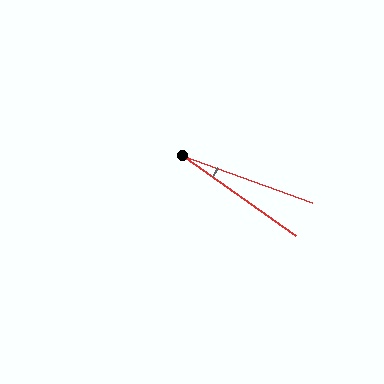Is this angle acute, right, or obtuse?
It is acute.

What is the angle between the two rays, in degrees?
Approximately 15 degrees.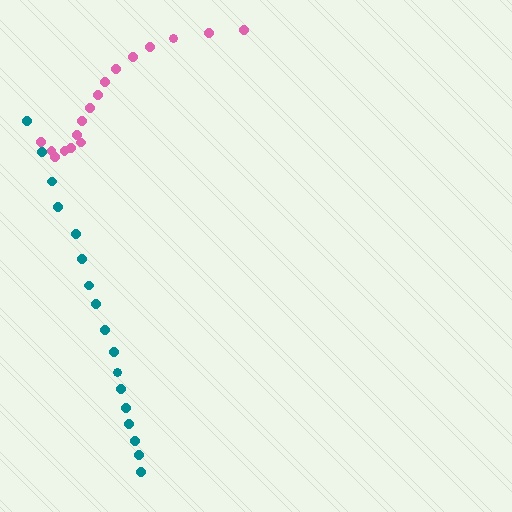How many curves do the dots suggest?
There are 2 distinct paths.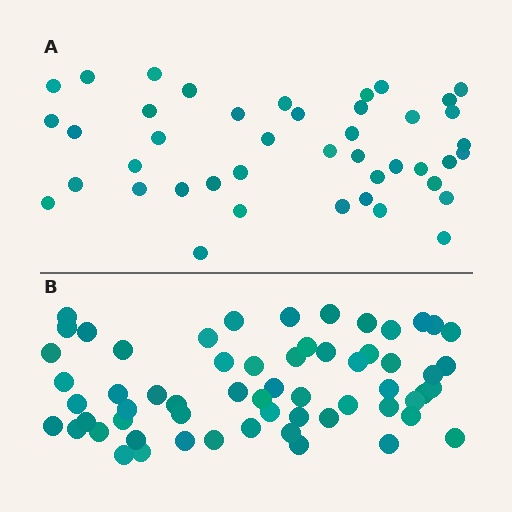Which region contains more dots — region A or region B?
Region B (the bottom region) has more dots.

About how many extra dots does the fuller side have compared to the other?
Region B has approximately 15 more dots than region A.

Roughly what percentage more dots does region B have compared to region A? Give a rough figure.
About 40% more.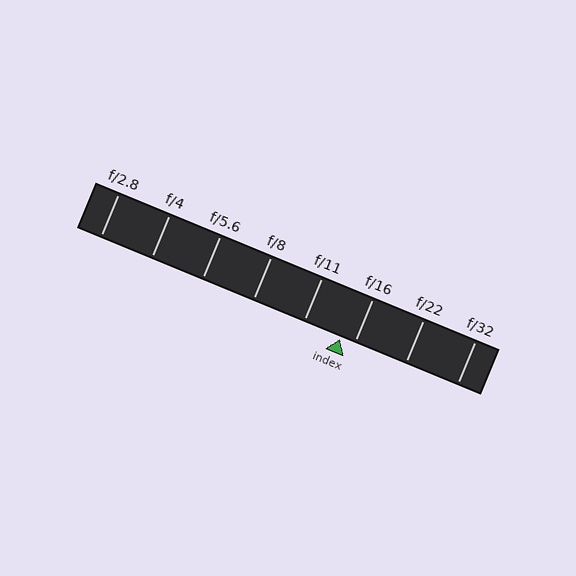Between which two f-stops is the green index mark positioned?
The index mark is between f/11 and f/16.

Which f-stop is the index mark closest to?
The index mark is closest to f/16.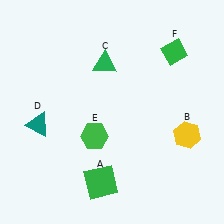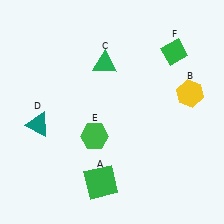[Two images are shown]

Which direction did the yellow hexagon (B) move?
The yellow hexagon (B) moved up.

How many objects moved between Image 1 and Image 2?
1 object moved between the two images.